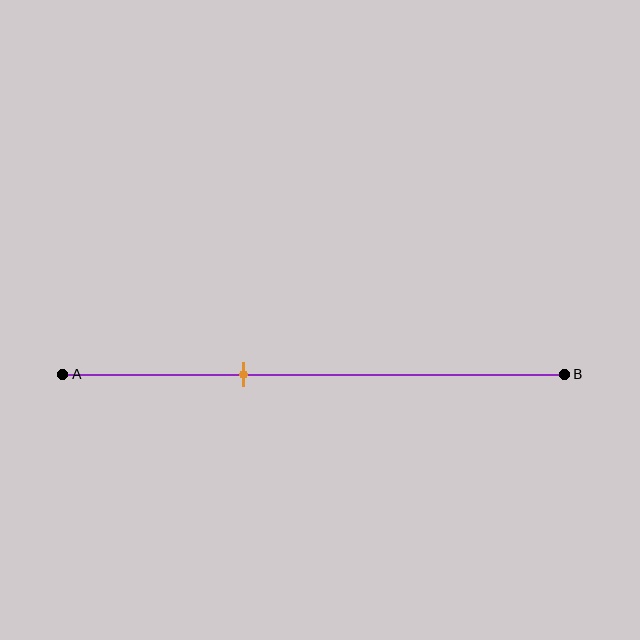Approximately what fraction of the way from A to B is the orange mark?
The orange mark is approximately 35% of the way from A to B.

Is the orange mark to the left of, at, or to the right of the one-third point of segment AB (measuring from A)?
The orange mark is approximately at the one-third point of segment AB.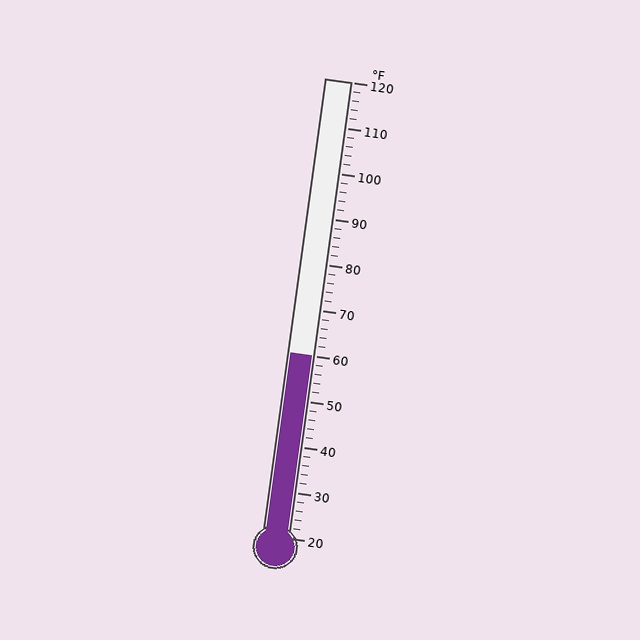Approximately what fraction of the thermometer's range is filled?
The thermometer is filled to approximately 40% of its range.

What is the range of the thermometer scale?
The thermometer scale ranges from 20°F to 120°F.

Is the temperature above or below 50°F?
The temperature is above 50°F.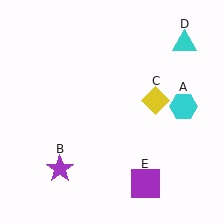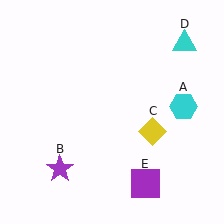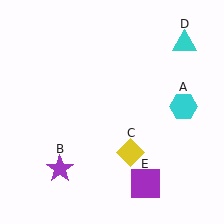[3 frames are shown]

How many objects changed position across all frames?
1 object changed position: yellow diamond (object C).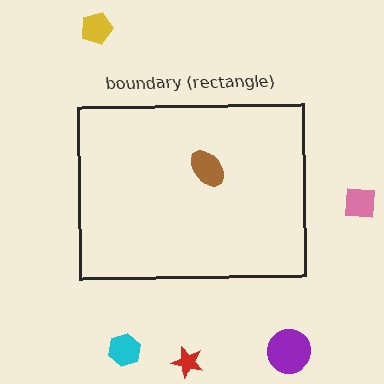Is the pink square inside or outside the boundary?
Outside.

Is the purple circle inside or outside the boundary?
Outside.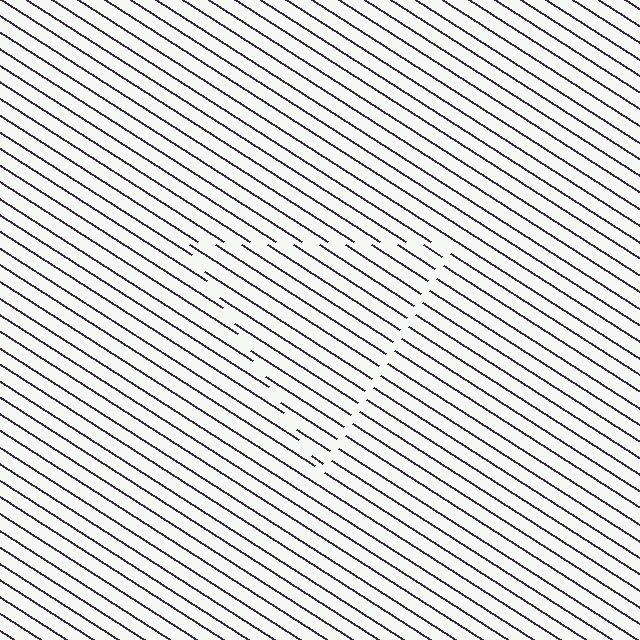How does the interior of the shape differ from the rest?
The interior of the shape contains the same grating, shifted by half a period — the contour is defined by the phase discontinuity where line-ends from the inner and outer gratings abut.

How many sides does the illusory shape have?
3 sides — the line-ends trace a triangle.